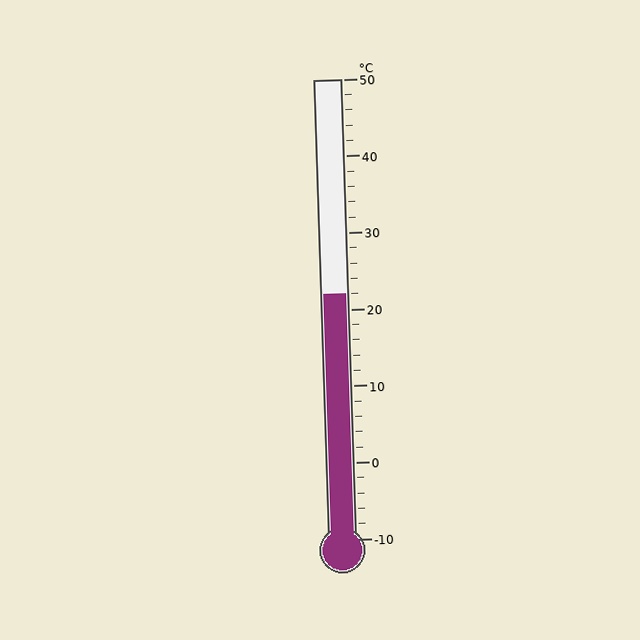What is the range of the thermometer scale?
The thermometer scale ranges from -10°C to 50°C.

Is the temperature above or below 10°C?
The temperature is above 10°C.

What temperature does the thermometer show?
The thermometer shows approximately 22°C.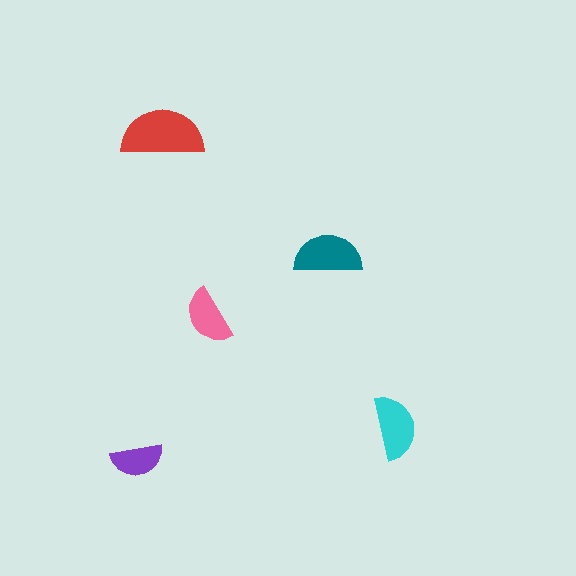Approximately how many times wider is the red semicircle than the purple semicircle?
About 1.5 times wider.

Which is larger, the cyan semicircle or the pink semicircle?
The cyan one.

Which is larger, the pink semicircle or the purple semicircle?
The pink one.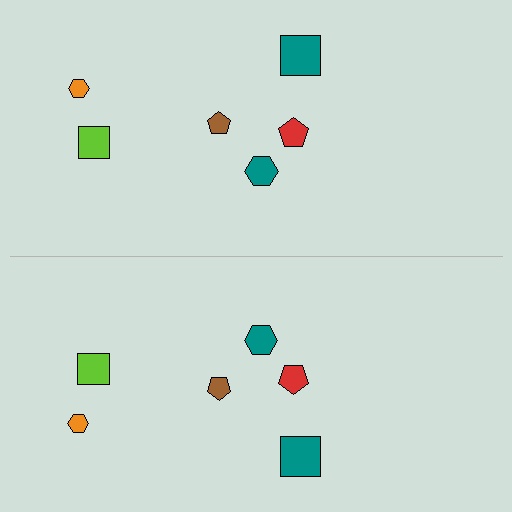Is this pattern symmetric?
Yes, this pattern has bilateral (reflection) symmetry.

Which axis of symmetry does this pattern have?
The pattern has a horizontal axis of symmetry running through the center of the image.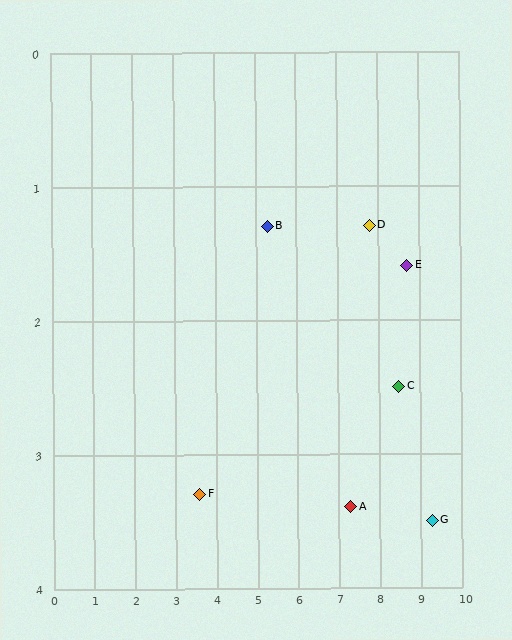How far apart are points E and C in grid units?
Points E and C are about 0.9 grid units apart.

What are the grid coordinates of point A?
Point A is at approximately (7.3, 3.4).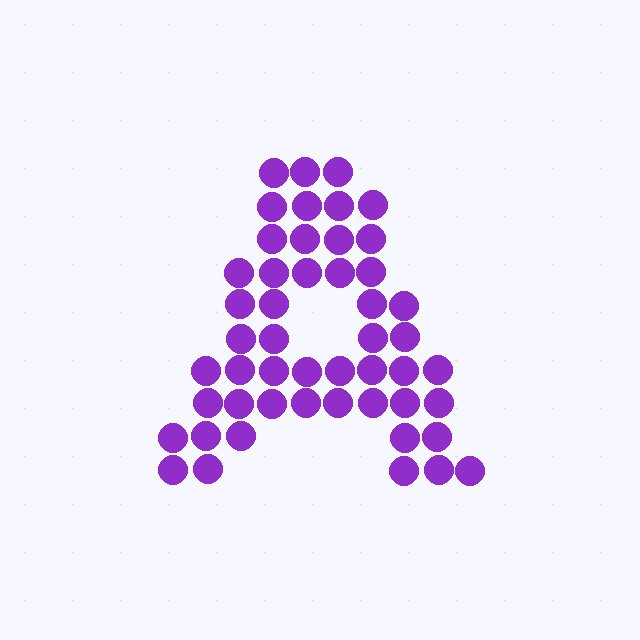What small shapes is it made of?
It is made of small circles.